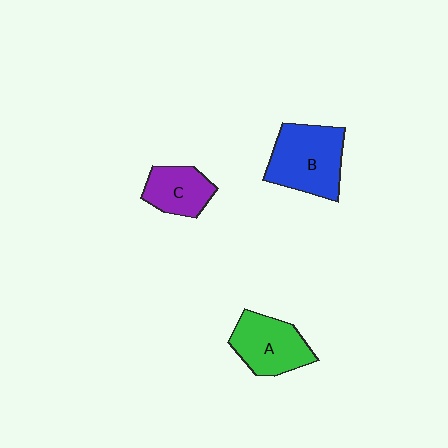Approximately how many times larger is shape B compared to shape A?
Approximately 1.2 times.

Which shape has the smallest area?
Shape C (purple).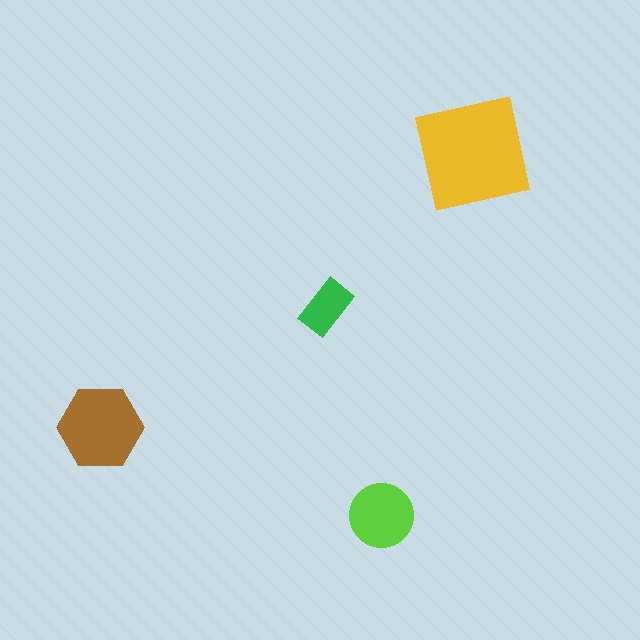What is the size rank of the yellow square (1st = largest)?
1st.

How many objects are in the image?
There are 4 objects in the image.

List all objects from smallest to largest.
The green rectangle, the lime circle, the brown hexagon, the yellow square.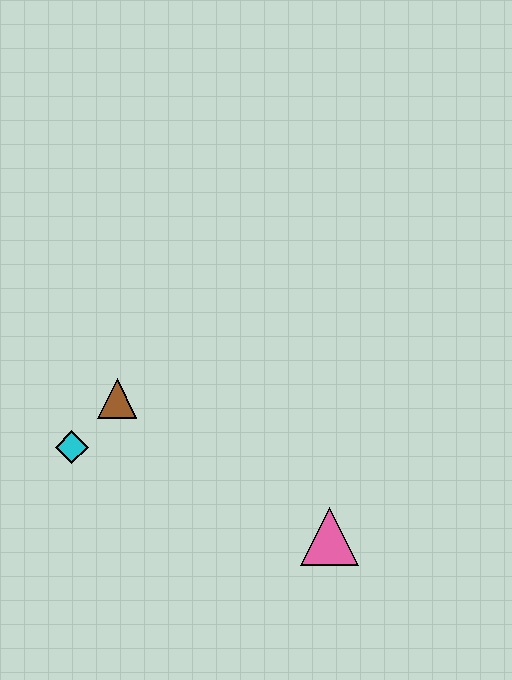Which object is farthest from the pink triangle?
The cyan diamond is farthest from the pink triangle.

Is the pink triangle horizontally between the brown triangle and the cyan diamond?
No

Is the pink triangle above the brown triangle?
No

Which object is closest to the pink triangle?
The brown triangle is closest to the pink triangle.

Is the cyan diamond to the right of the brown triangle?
No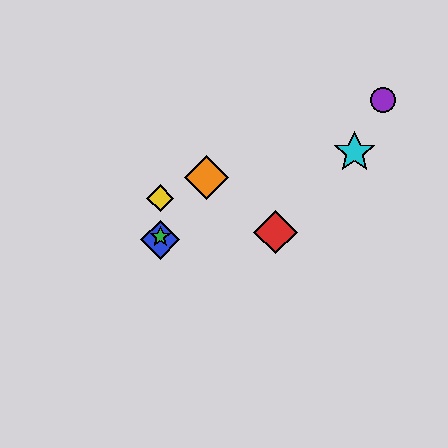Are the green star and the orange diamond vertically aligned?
No, the green star is at x≈160 and the orange diamond is at x≈206.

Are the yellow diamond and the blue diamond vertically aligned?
Yes, both are at x≈160.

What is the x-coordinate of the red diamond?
The red diamond is at x≈275.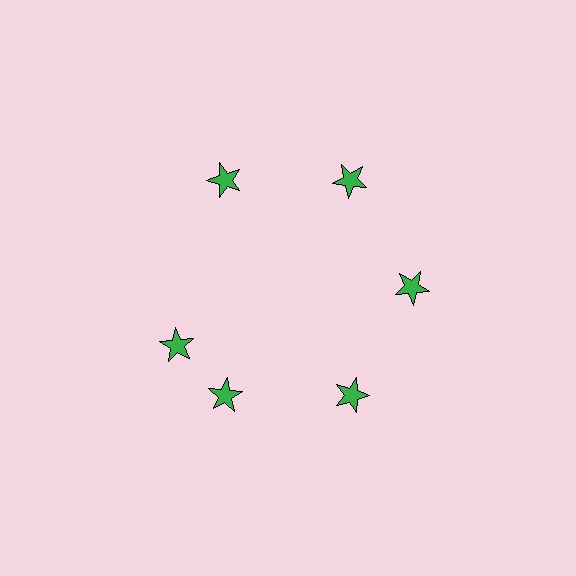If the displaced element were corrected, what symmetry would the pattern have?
It would have 6-fold rotational symmetry — the pattern would map onto itself every 60 degrees.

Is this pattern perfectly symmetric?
No. The 6 green stars are arranged in a ring, but one element near the 9 o'clock position is rotated out of alignment along the ring, breaking the 6-fold rotational symmetry.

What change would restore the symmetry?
The symmetry would be restored by rotating it back into even spacing with its neighbors so that all 6 stars sit at equal angles and equal distance from the center.